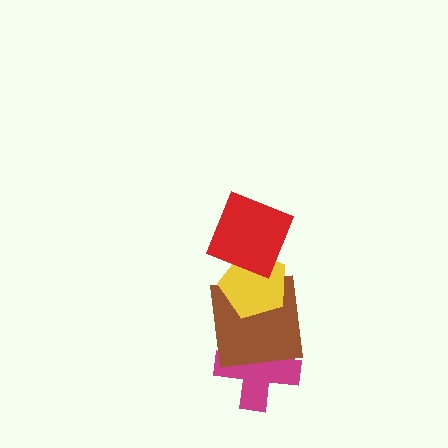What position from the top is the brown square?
The brown square is 3rd from the top.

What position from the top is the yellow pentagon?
The yellow pentagon is 2nd from the top.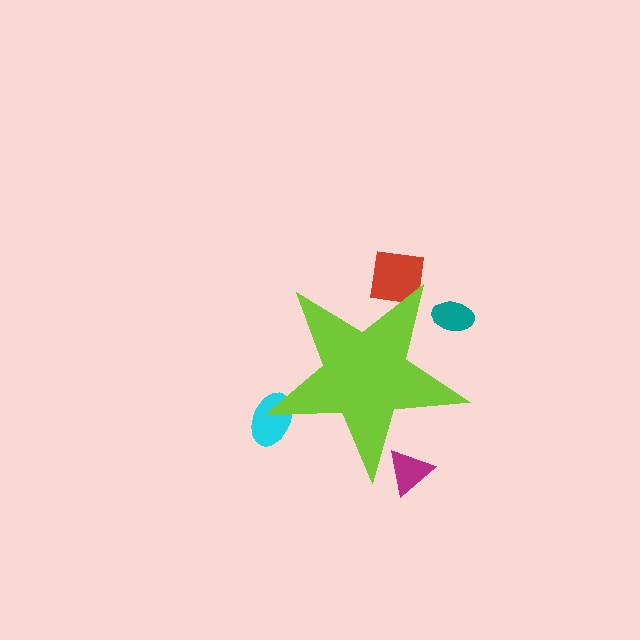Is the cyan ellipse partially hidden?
Yes, the cyan ellipse is partially hidden behind the lime star.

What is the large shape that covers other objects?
A lime star.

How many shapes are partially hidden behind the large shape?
4 shapes are partially hidden.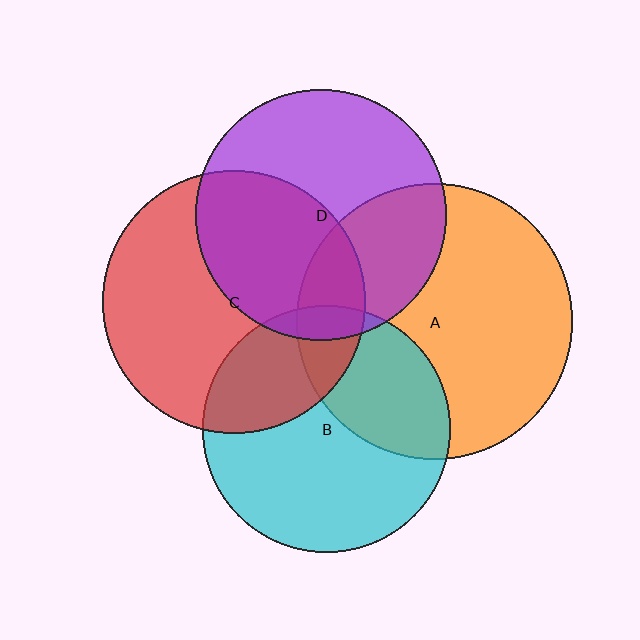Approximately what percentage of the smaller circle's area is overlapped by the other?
Approximately 5%.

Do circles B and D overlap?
Yes.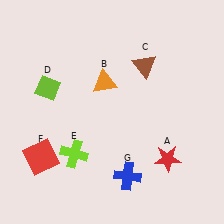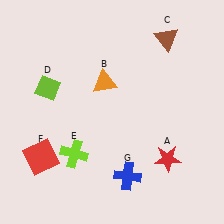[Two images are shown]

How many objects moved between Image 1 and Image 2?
1 object moved between the two images.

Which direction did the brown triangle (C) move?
The brown triangle (C) moved up.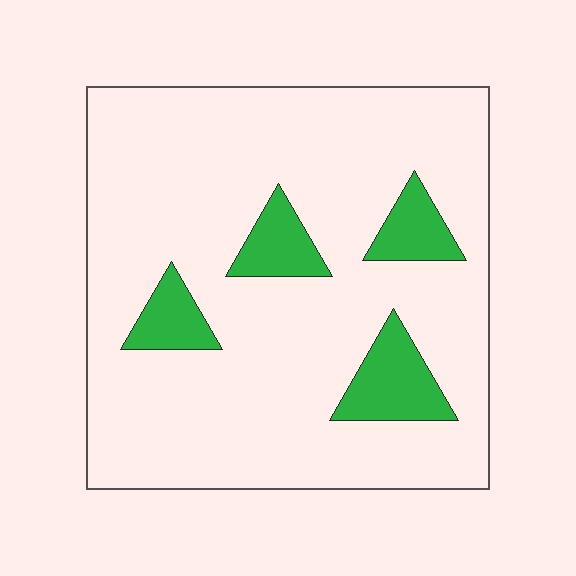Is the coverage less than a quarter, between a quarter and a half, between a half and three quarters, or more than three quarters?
Less than a quarter.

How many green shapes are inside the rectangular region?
4.